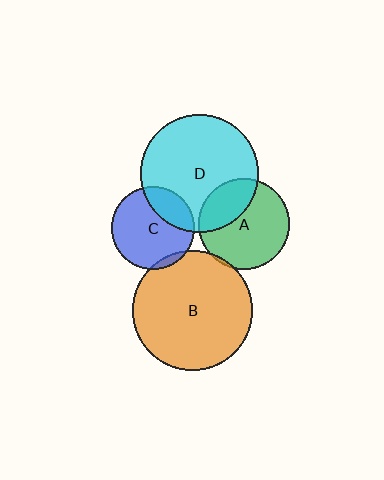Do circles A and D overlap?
Yes.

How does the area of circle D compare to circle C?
Approximately 2.0 times.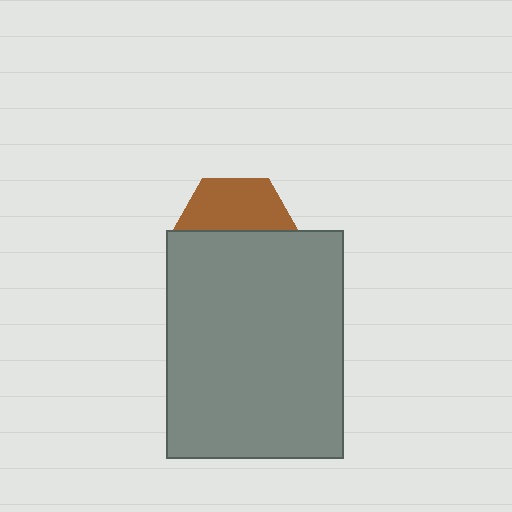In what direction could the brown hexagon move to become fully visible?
The brown hexagon could move up. That would shift it out from behind the gray rectangle entirely.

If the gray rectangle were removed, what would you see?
You would see the complete brown hexagon.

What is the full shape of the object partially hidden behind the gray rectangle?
The partially hidden object is a brown hexagon.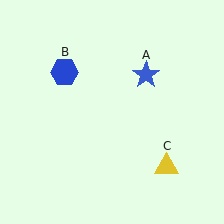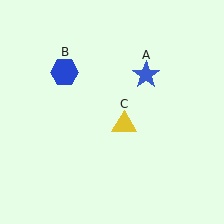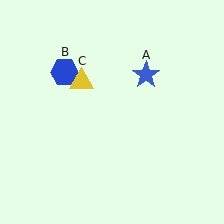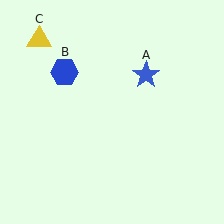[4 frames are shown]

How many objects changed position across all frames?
1 object changed position: yellow triangle (object C).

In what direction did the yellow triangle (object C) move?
The yellow triangle (object C) moved up and to the left.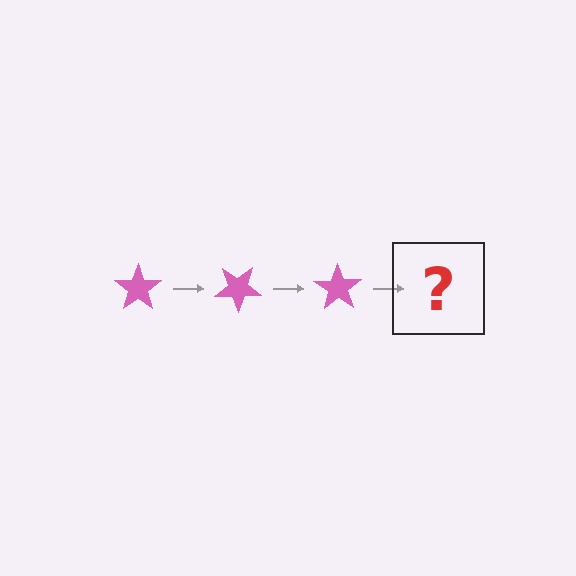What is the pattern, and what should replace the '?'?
The pattern is that the star rotates 35 degrees each step. The '?' should be a pink star rotated 105 degrees.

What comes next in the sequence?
The next element should be a pink star rotated 105 degrees.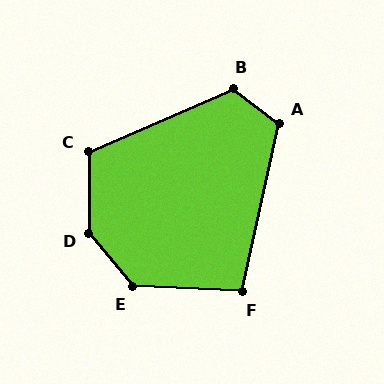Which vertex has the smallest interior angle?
F, at approximately 100 degrees.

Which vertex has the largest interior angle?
D, at approximately 140 degrees.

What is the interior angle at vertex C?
Approximately 113 degrees (obtuse).